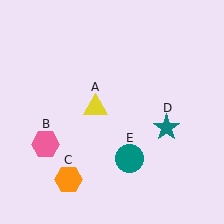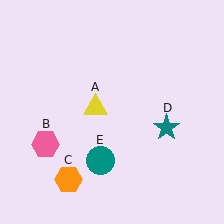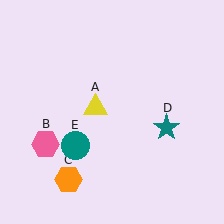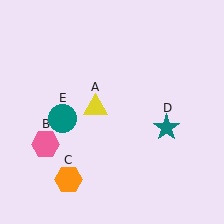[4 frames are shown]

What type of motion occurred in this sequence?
The teal circle (object E) rotated clockwise around the center of the scene.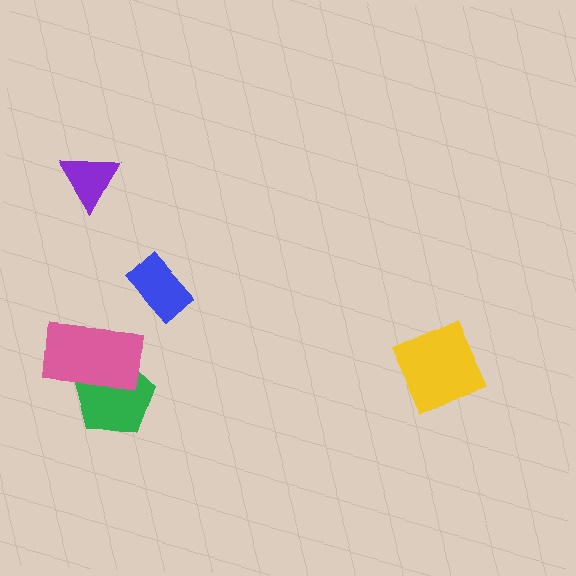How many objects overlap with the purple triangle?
0 objects overlap with the purple triangle.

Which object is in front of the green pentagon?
The pink rectangle is in front of the green pentagon.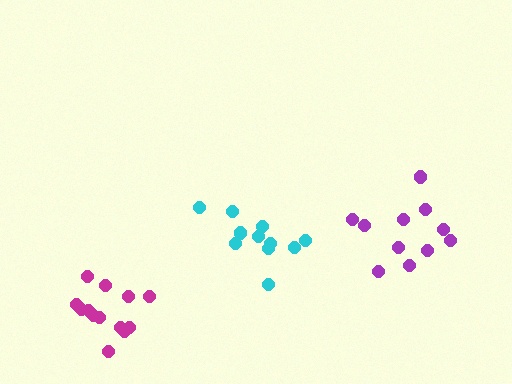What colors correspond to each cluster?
The clusters are colored: magenta, cyan, purple.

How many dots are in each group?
Group 1: 13 dots, Group 2: 11 dots, Group 3: 11 dots (35 total).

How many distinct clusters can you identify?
There are 3 distinct clusters.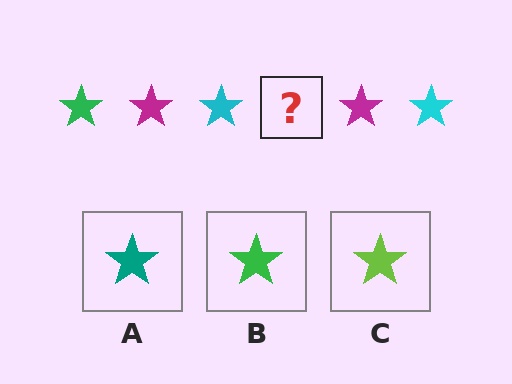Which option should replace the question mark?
Option B.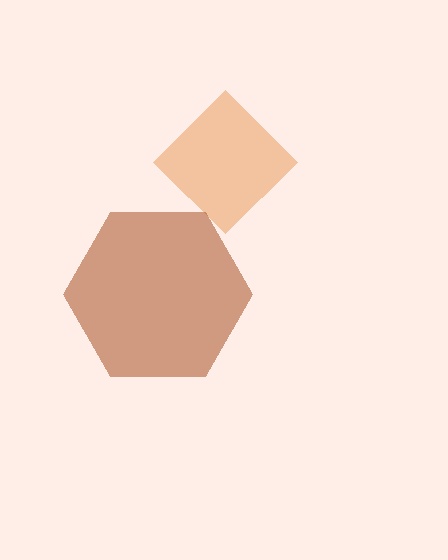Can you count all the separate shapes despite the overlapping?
Yes, there are 2 separate shapes.